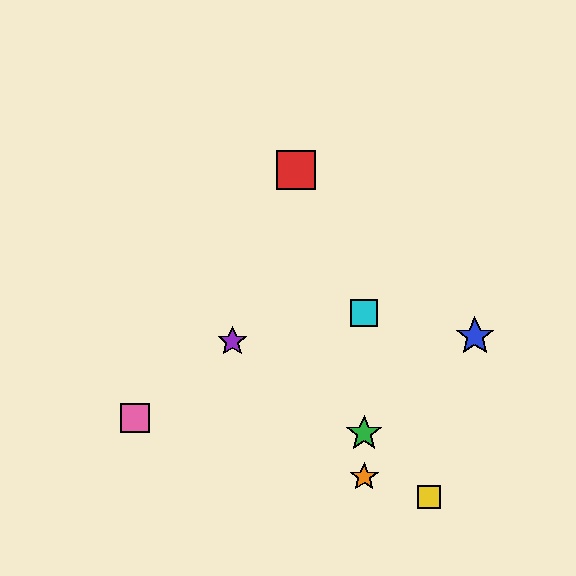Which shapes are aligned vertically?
The green star, the orange star, the cyan square are aligned vertically.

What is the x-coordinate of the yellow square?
The yellow square is at x≈429.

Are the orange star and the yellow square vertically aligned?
No, the orange star is at x≈364 and the yellow square is at x≈429.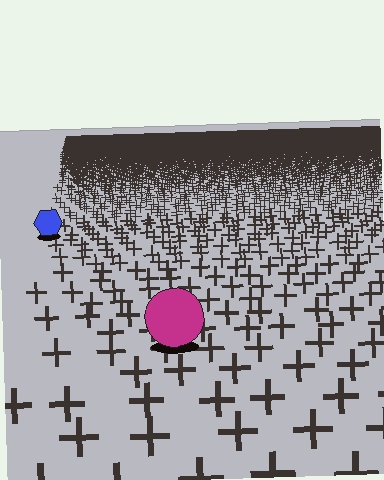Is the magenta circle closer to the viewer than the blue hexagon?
Yes. The magenta circle is closer — you can tell from the texture gradient: the ground texture is coarser near it.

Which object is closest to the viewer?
The magenta circle is closest. The texture marks near it are larger and more spread out.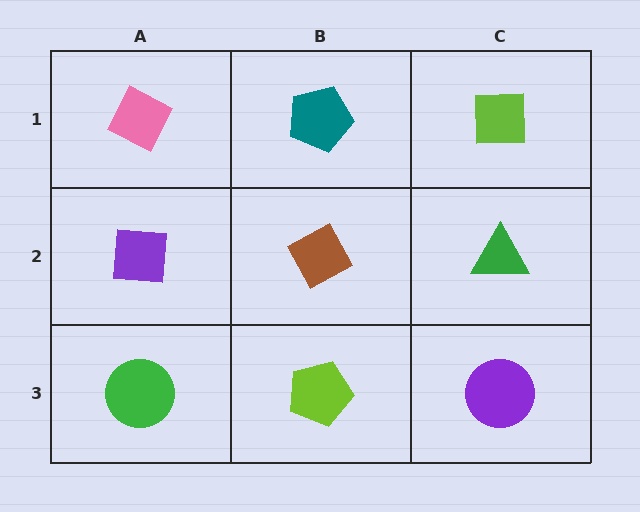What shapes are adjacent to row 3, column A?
A purple square (row 2, column A), a lime pentagon (row 3, column B).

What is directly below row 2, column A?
A green circle.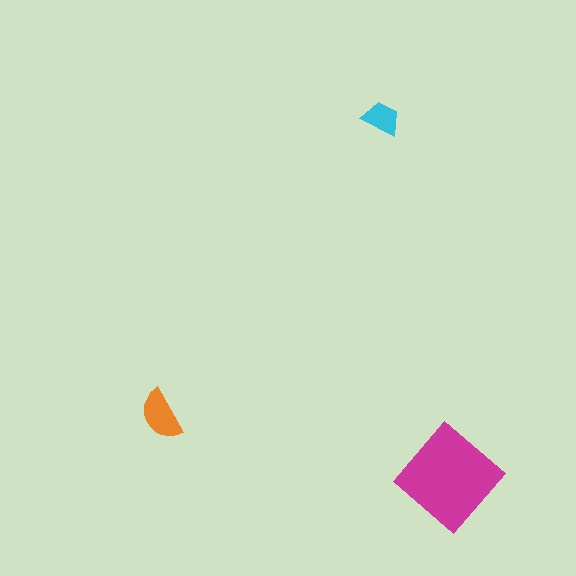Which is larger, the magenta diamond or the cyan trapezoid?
The magenta diamond.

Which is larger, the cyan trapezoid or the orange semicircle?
The orange semicircle.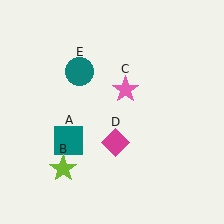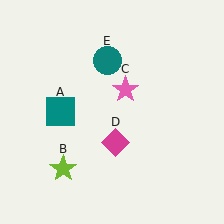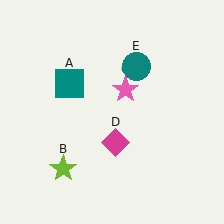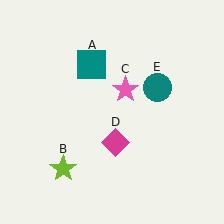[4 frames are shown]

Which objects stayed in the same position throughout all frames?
Lime star (object B) and pink star (object C) and magenta diamond (object D) remained stationary.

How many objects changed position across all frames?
2 objects changed position: teal square (object A), teal circle (object E).